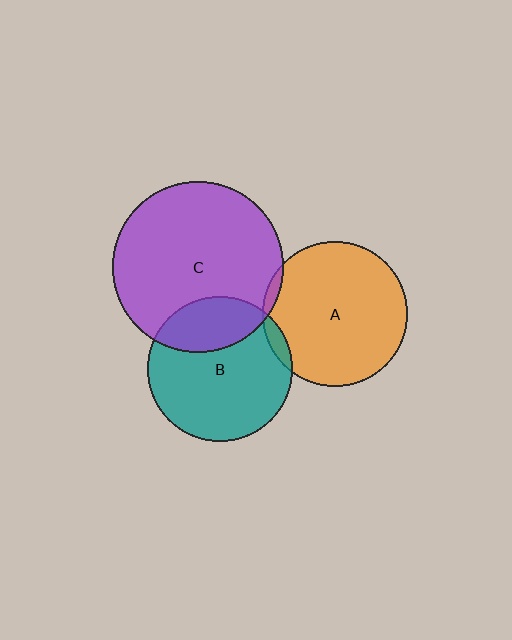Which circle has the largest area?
Circle C (purple).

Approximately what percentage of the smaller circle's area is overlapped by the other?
Approximately 5%.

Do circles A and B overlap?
Yes.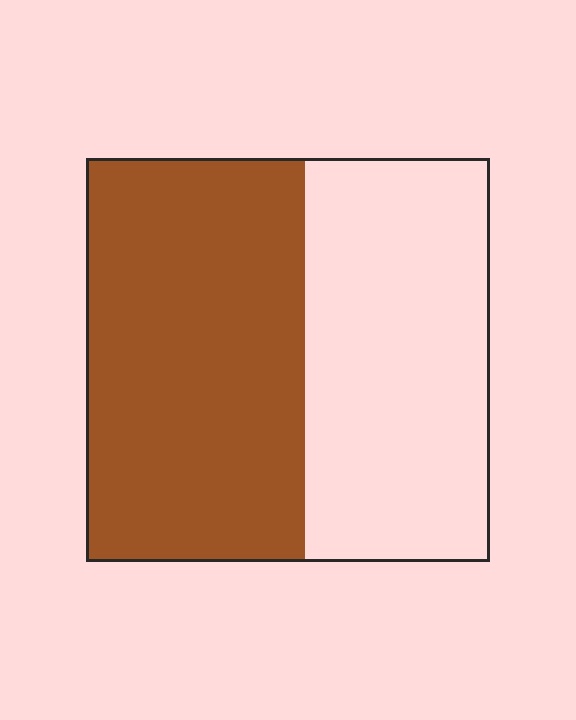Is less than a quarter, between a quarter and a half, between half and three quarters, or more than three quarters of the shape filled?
Between half and three quarters.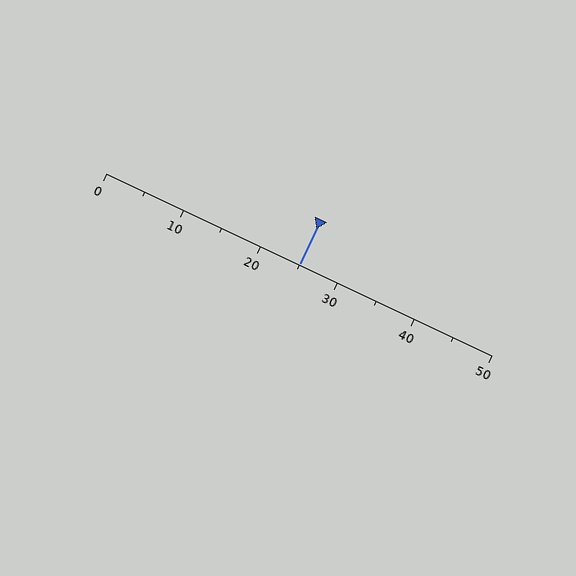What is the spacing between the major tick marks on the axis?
The major ticks are spaced 10 apart.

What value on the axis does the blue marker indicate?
The marker indicates approximately 25.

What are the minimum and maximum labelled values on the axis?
The axis runs from 0 to 50.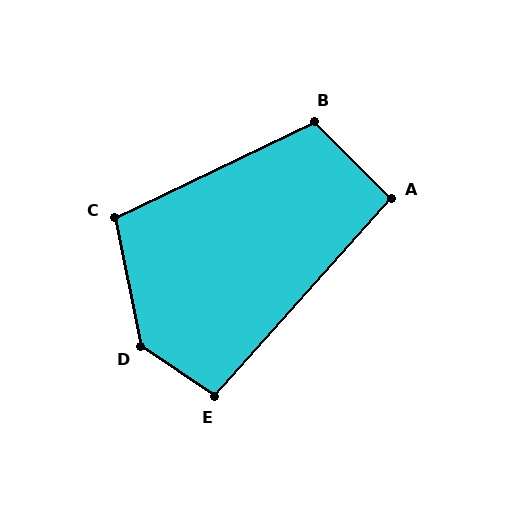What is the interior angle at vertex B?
Approximately 109 degrees (obtuse).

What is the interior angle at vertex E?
Approximately 98 degrees (obtuse).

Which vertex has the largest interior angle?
D, at approximately 136 degrees.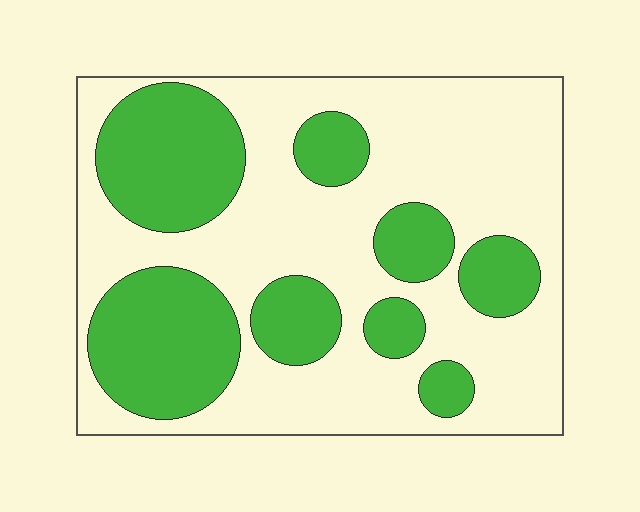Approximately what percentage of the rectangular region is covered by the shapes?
Approximately 35%.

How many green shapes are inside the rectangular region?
8.